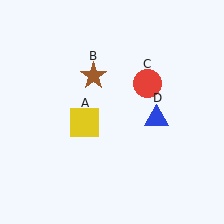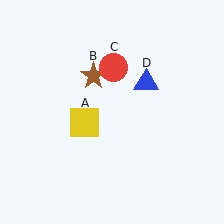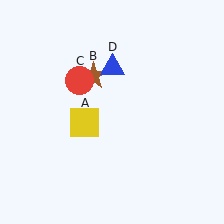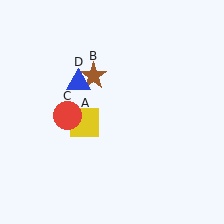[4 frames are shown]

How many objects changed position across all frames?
2 objects changed position: red circle (object C), blue triangle (object D).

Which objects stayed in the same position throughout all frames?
Yellow square (object A) and brown star (object B) remained stationary.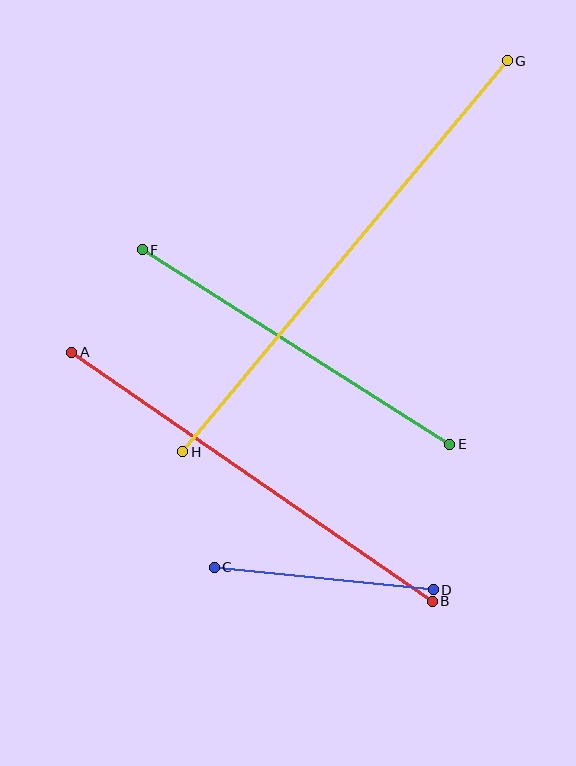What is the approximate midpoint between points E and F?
The midpoint is at approximately (296, 347) pixels.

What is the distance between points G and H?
The distance is approximately 508 pixels.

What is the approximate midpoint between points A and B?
The midpoint is at approximately (252, 477) pixels.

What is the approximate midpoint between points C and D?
The midpoint is at approximately (324, 579) pixels.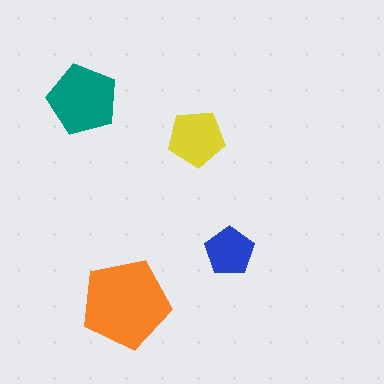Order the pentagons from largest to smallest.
the orange one, the teal one, the yellow one, the blue one.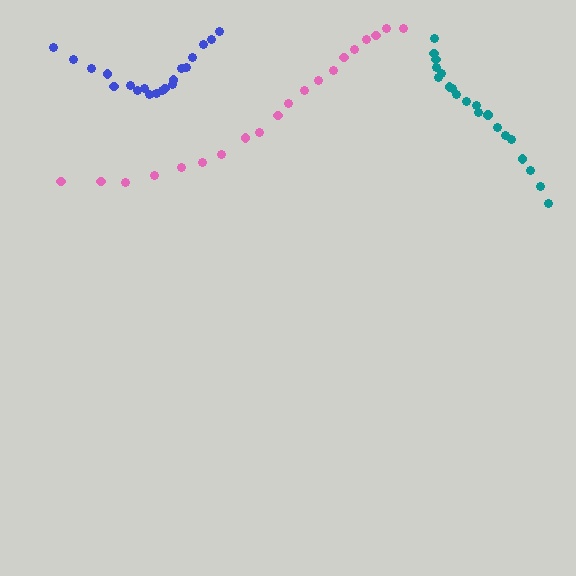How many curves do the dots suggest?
There are 3 distinct paths.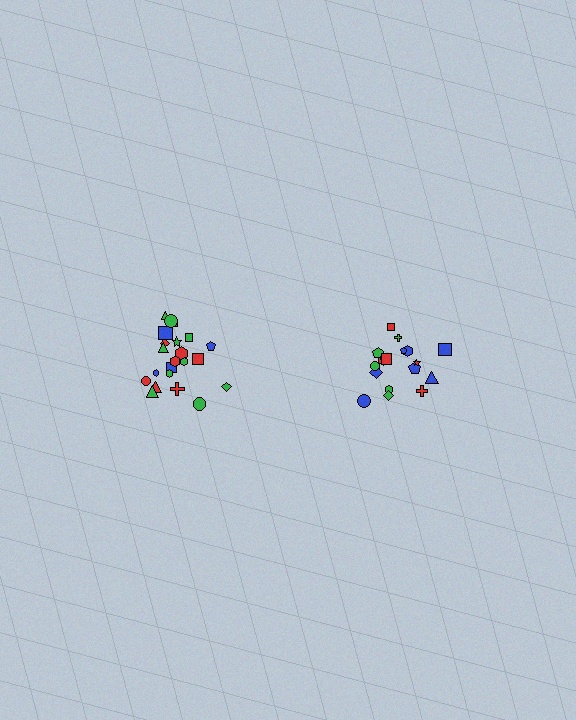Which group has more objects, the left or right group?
The left group.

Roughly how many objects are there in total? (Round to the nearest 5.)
Roughly 40 objects in total.